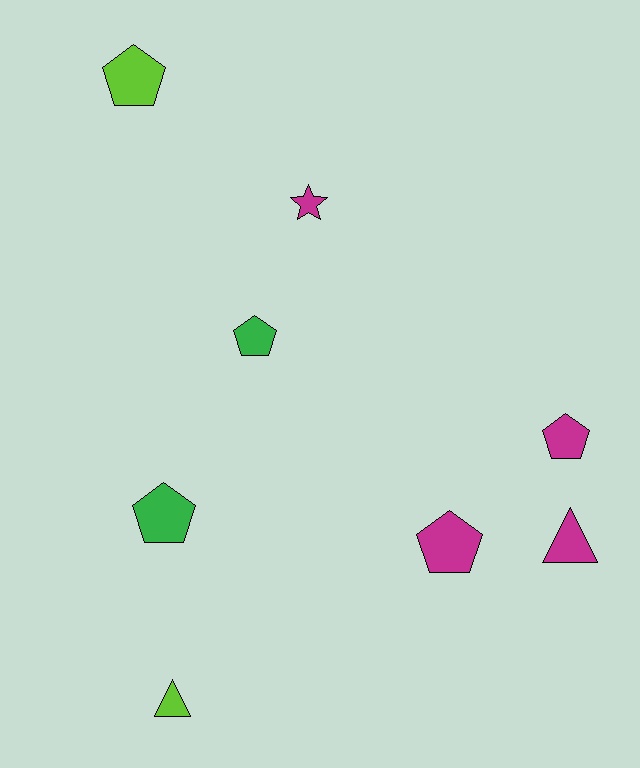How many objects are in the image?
There are 8 objects.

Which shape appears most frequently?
Pentagon, with 5 objects.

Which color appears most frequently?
Magenta, with 4 objects.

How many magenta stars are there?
There is 1 magenta star.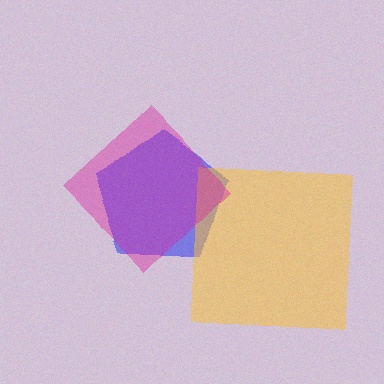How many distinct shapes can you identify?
There are 3 distinct shapes: a blue pentagon, a yellow square, a magenta diamond.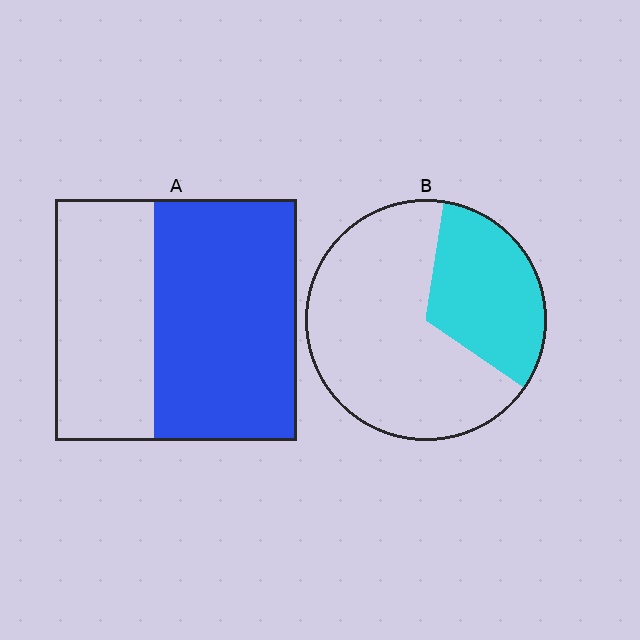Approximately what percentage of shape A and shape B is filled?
A is approximately 60% and B is approximately 30%.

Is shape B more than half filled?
No.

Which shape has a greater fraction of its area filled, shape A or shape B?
Shape A.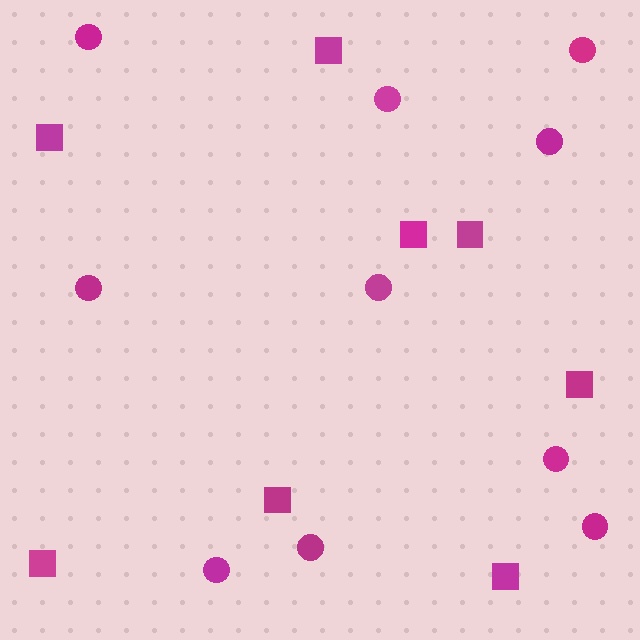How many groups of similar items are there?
There are 2 groups: one group of circles (10) and one group of squares (8).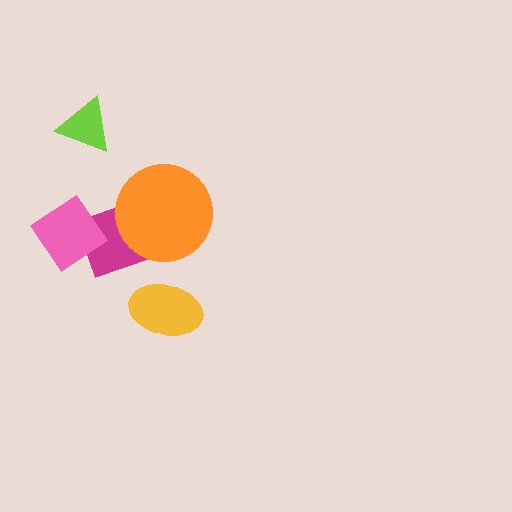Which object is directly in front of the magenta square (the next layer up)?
The orange circle is directly in front of the magenta square.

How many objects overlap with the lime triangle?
0 objects overlap with the lime triangle.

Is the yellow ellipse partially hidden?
No, no other shape covers it.